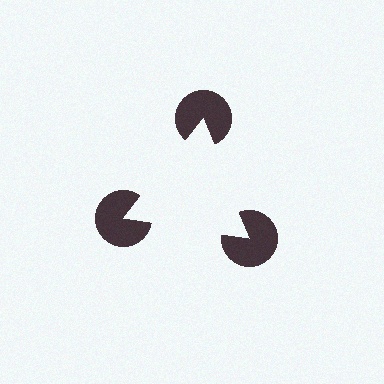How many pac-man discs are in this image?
There are 3 — one at each vertex of the illusory triangle.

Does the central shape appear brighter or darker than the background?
It typically appears slightly brighter than the background, even though no actual brightness change is drawn.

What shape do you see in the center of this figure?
An illusory triangle — its edges are inferred from the aligned wedge cuts in the pac-man discs, not physically drawn.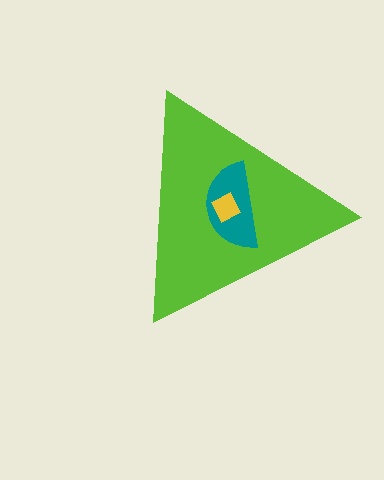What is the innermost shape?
The yellow diamond.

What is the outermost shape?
The lime triangle.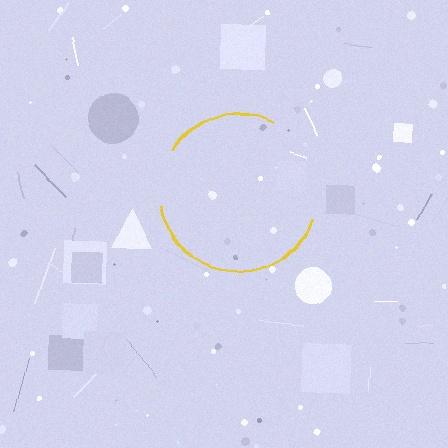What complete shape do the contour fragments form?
The contour fragments form a circle.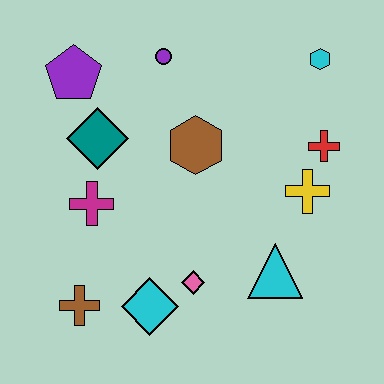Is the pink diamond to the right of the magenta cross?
Yes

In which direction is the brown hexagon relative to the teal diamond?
The brown hexagon is to the right of the teal diamond.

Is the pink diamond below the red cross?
Yes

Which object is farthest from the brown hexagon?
The brown cross is farthest from the brown hexagon.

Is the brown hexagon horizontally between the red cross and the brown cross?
Yes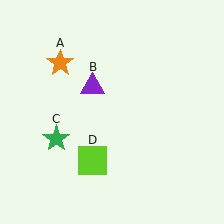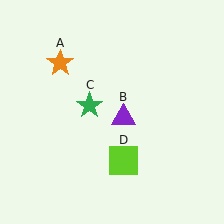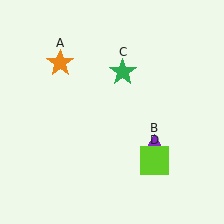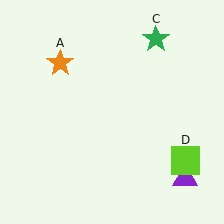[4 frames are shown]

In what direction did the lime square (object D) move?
The lime square (object D) moved right.